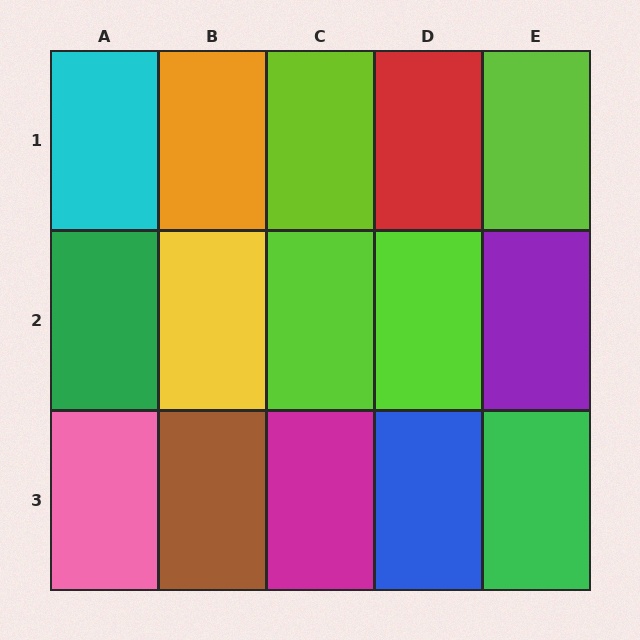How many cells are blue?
1 cell is blue.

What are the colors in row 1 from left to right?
Cyan, orange, lime, red, lime.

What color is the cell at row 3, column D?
Blue.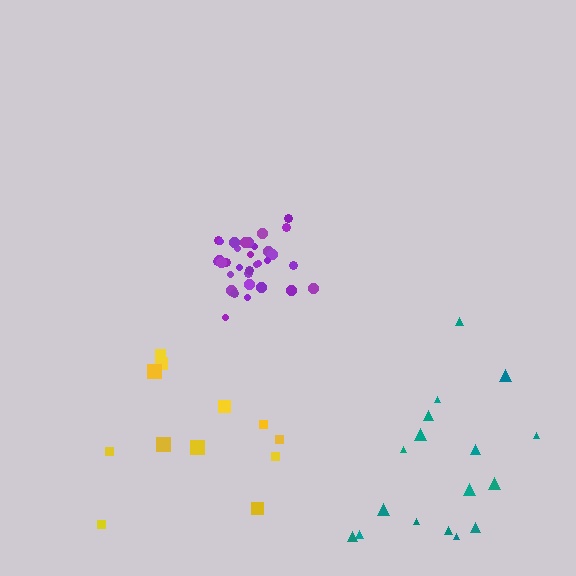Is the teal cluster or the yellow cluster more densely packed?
Yellow.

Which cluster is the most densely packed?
Purple.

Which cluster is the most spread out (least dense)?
Teal.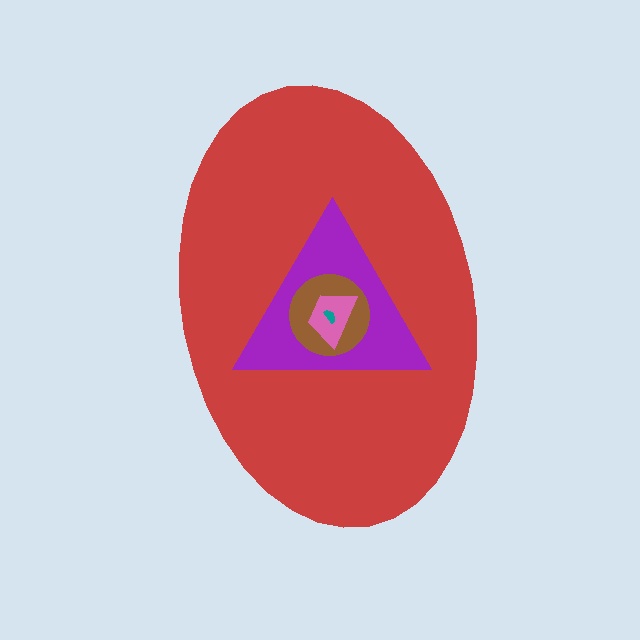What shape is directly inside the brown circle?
The pink trapezoid.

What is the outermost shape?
The red ellipse.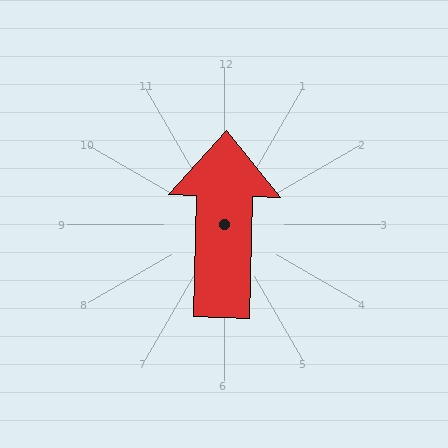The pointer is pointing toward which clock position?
Roughly 12 o'clock.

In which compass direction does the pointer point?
North.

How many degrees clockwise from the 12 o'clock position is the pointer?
Approximately 2 degrees.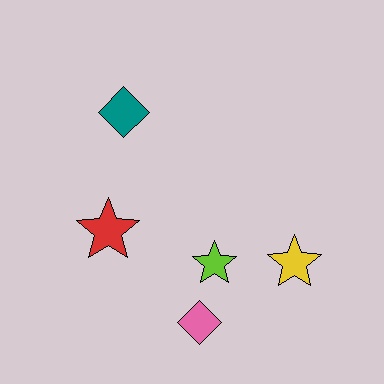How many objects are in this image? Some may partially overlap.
There are 5 objects.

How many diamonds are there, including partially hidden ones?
There are 2 diamonds.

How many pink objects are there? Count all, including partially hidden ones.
There is 1 pink object.